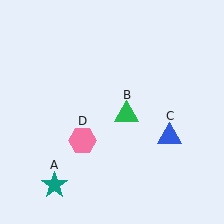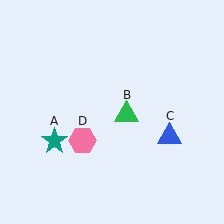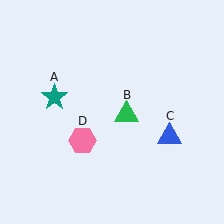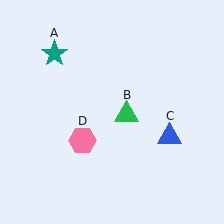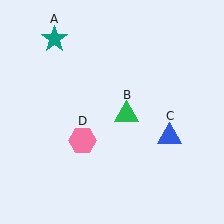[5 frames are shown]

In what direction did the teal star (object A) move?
The teal star (object A) moved up.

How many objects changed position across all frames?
1 object changed position: teal star (object A).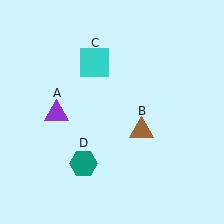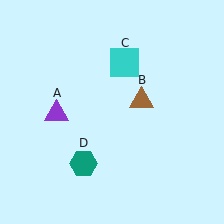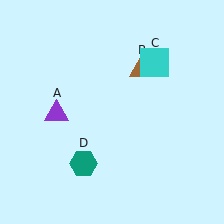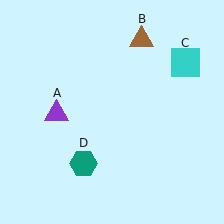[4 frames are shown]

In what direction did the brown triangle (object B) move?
The brown triangle (object B) moved up.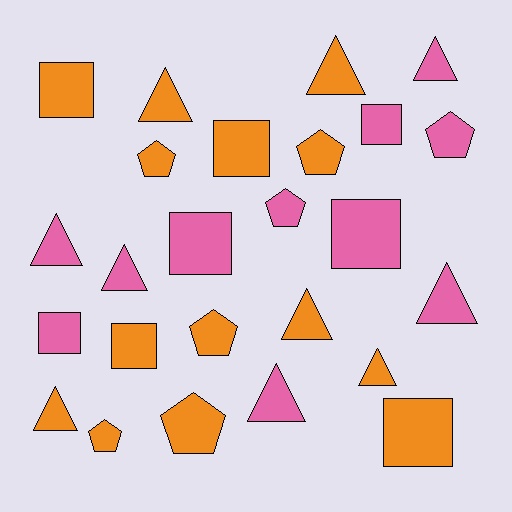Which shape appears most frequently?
Triangle, with 10 objects.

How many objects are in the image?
There are 25 objects.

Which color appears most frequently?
Orange, with 14 objects.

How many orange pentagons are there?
There are 5 orange pentagons.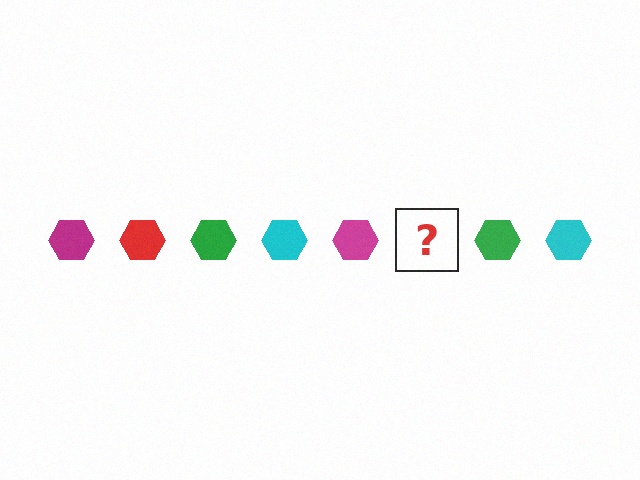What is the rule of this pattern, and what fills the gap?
The rule is that the pattern cycles through magenta, red, green, cyan hexagons. The gap should be filled with a red hexagon.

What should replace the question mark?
The question mark should be replaced with a red hexagon.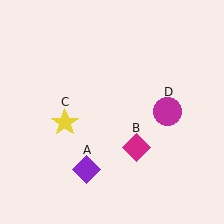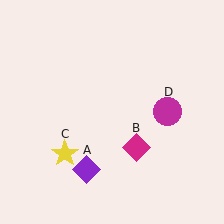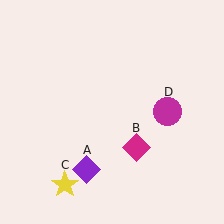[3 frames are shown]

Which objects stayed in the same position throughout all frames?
Purple diamond (object A) and magenta diamond (object B) and magenta circle (object D) remained stationary.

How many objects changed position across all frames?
1 object changed position: yellow star (object C).